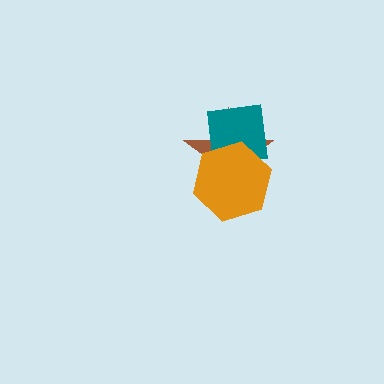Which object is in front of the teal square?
The orange hexagon is in front of the teal square.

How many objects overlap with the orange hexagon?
2 objects overlap with the orange hexagon.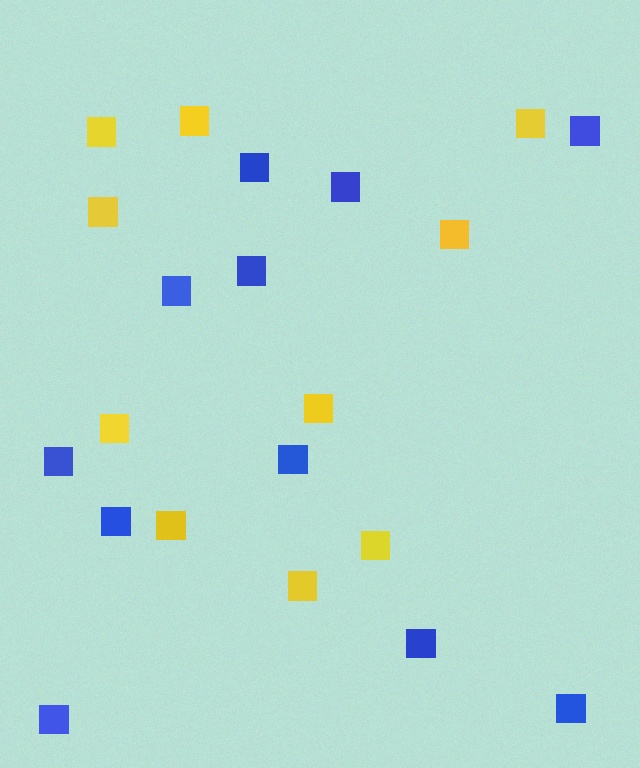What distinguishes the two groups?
There are 2 groups: one group of yellow squares (10) and one group of blue squares (11).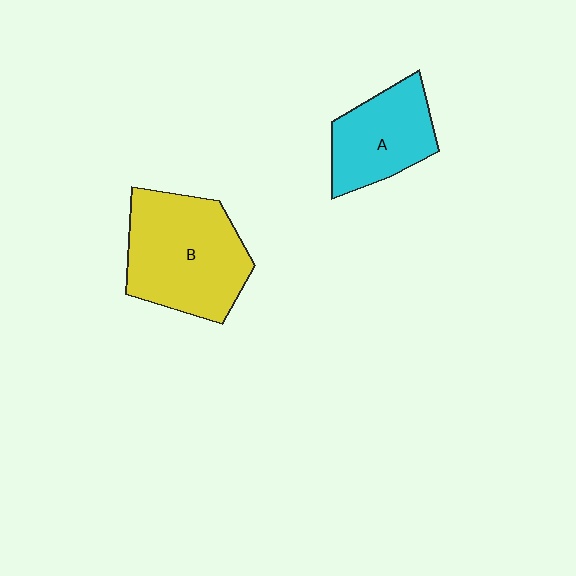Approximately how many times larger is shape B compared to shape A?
Approximately 1.5 times.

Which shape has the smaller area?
Shape A (cyan).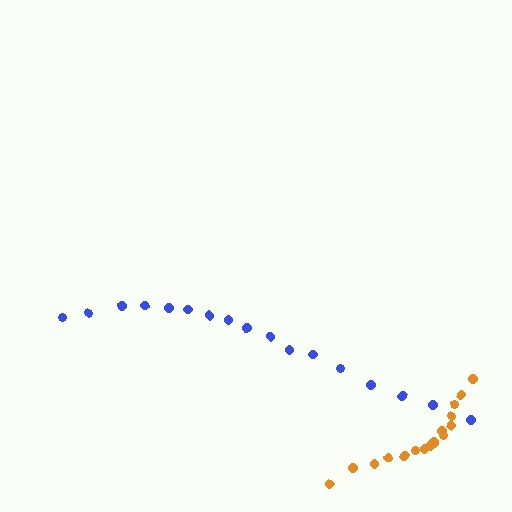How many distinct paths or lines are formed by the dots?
There are 2 distinct paths.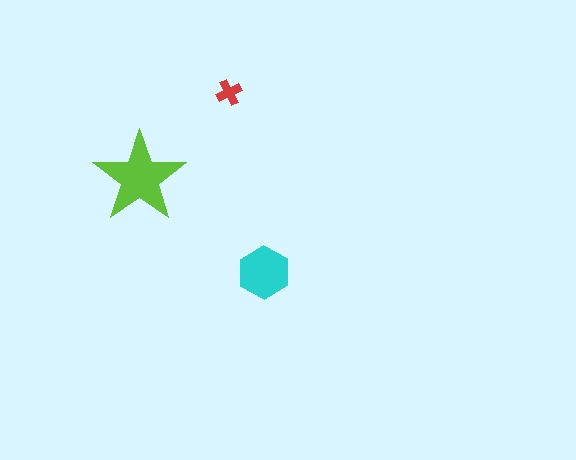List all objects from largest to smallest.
The lime star, the cyan hexagon, the red cross.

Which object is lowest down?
The cyan hexagon is bottommost.